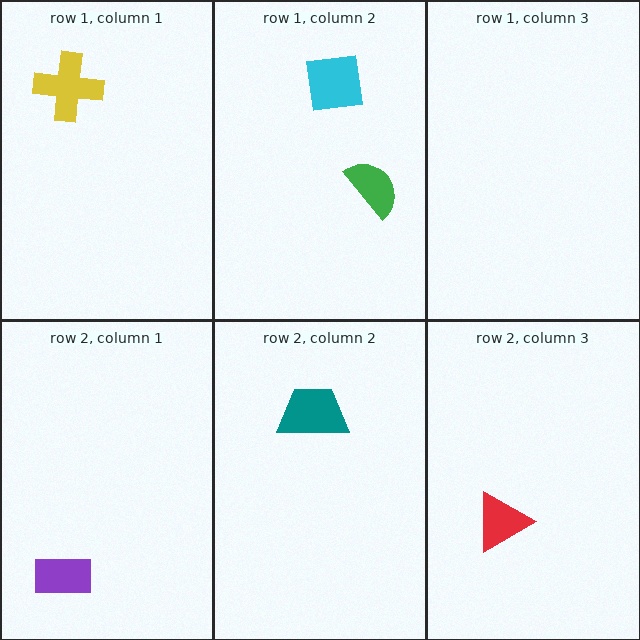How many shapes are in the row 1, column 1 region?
1.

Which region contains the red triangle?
The row 2, column 3 region.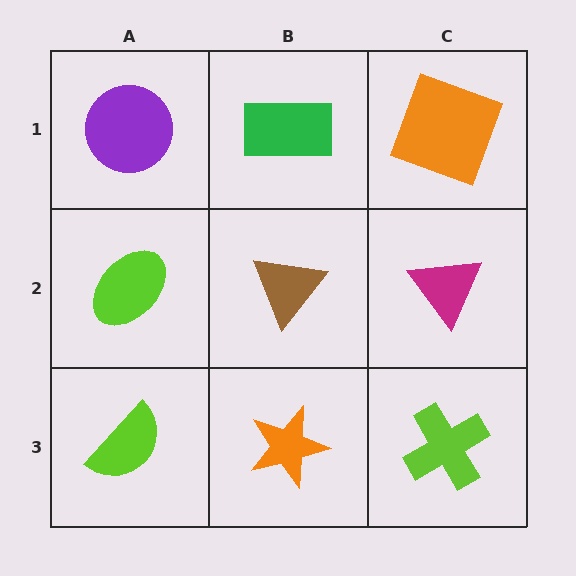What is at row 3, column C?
A lime cross.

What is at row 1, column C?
An orange square.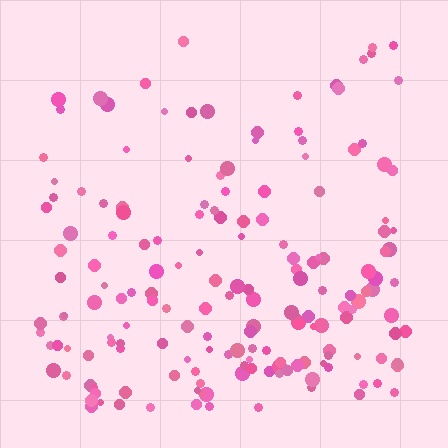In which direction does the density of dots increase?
From top to bottom, with the bottom side densest.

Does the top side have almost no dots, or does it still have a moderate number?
Still a moderate number, just noticeably fewer than the bottom.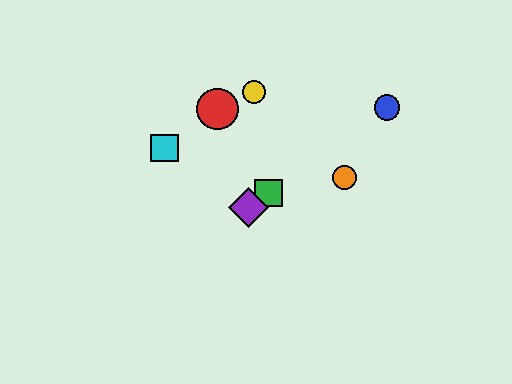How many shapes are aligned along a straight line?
3 shapes (the blue circle, the green square, the purple diamond) are aligned along a straight line.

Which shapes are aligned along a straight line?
The blue circle, the green square, the purple diamond are aligned along a straight line.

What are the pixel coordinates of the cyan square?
The cyan square is at (164, 148).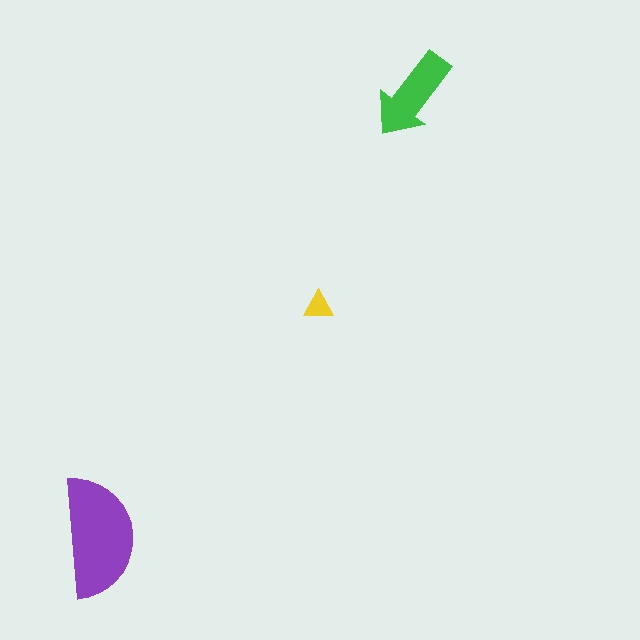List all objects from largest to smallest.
The purple semicircle, the green arrow, the yellow triangle.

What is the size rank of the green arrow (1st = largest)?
2nd.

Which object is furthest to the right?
The green arrow is rightmost.